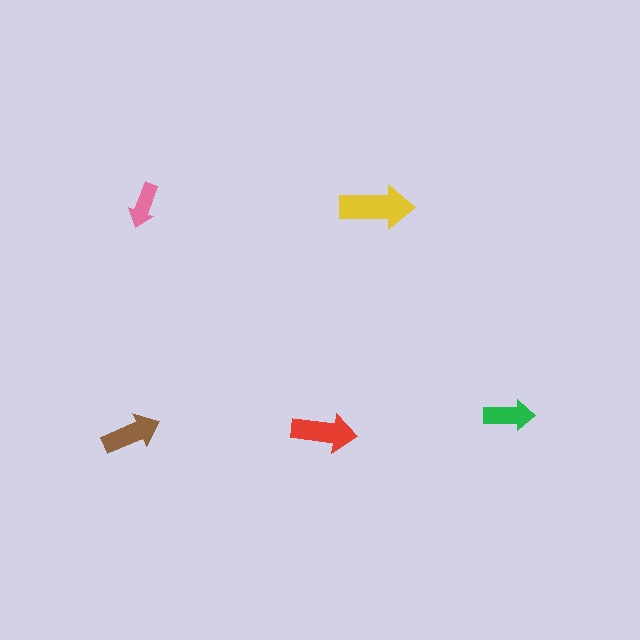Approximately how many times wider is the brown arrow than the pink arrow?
About 1.5 times wider.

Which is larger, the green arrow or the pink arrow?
The green one.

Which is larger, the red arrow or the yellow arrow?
The yellow one.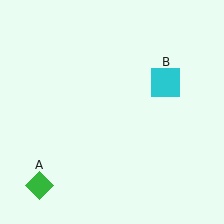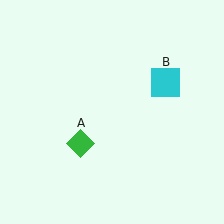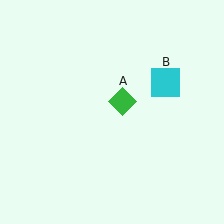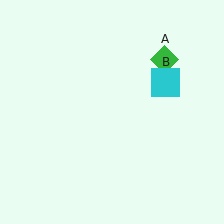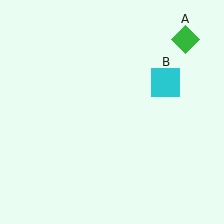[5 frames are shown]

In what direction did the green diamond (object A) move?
The green diamond (object A) moved up and to the right.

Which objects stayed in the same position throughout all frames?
Cyan square (object B) remained stationary.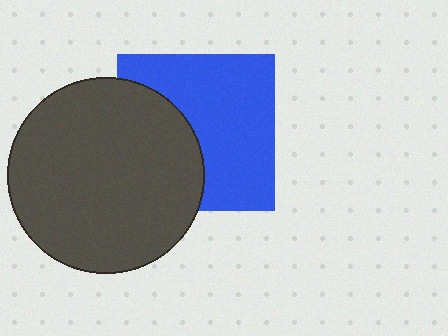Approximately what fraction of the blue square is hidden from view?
Roughly 38% of the blue square is hidden behind the dark gray circle.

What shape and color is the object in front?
The object in front is a dark gray circle.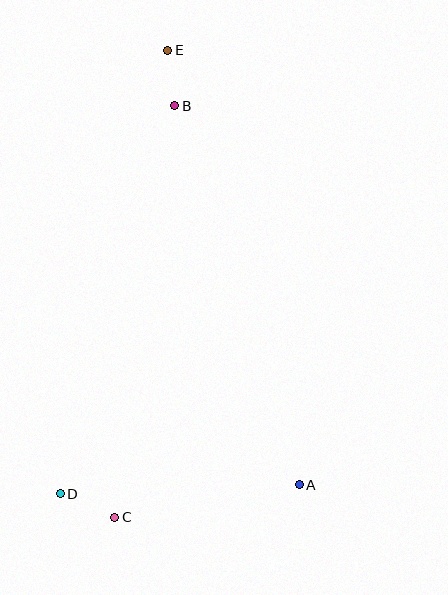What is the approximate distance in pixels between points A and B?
The distance between A and B is approximately 399 pixels.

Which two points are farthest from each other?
Points C and E are farthest from each other.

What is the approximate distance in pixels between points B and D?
The distance between B and D is approximately 405 pixels.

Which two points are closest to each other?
Points B and E are closest to each other.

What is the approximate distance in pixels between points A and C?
The distance between A and C is approximately 188 pixels.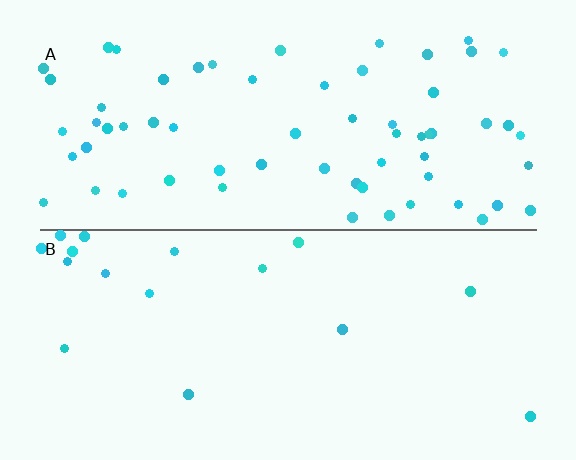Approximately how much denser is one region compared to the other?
Approximately 3.8× — region A over region B.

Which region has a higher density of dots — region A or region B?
A (the top).